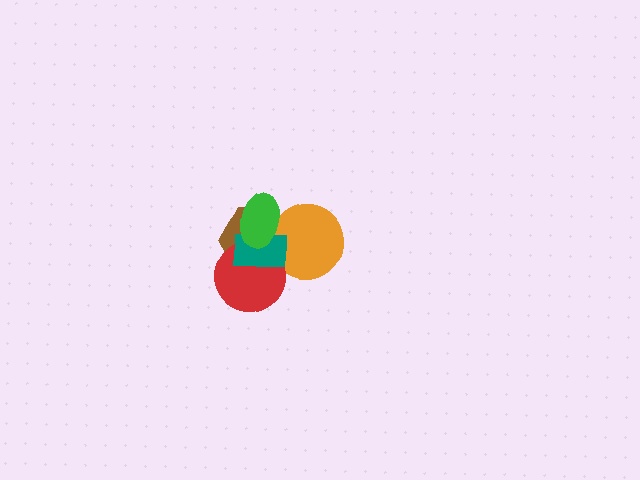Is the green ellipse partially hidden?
No, no other shape covers it.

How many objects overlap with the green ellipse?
5 objects overlap with the green ellipse.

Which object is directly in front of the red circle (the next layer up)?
The teal rectangle is directly in front of the red circle.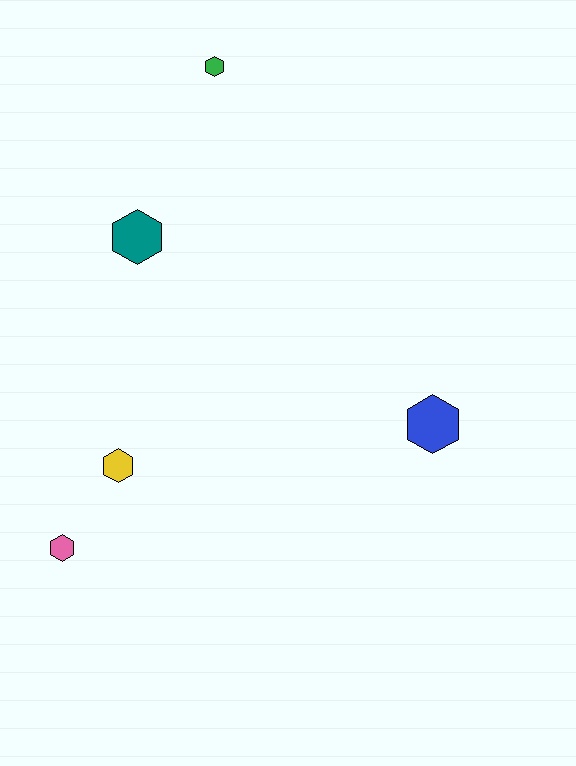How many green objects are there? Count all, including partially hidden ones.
There is 1 green object.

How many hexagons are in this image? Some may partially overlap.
There are 5 hexagons.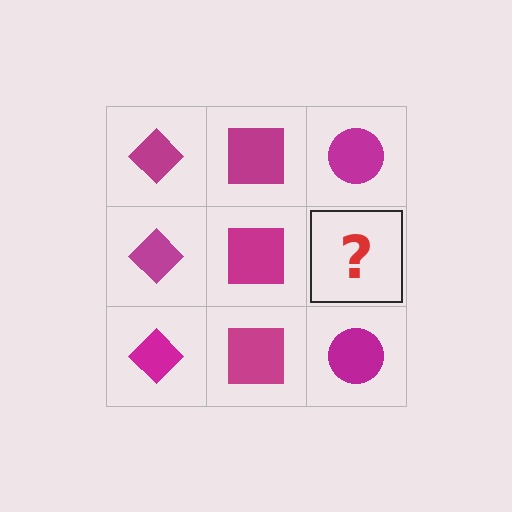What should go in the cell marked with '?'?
The missing cell should contain a magenta circle.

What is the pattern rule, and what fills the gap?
The rule is that each column has a consistent shape. The gap should be filled with a magenta circle.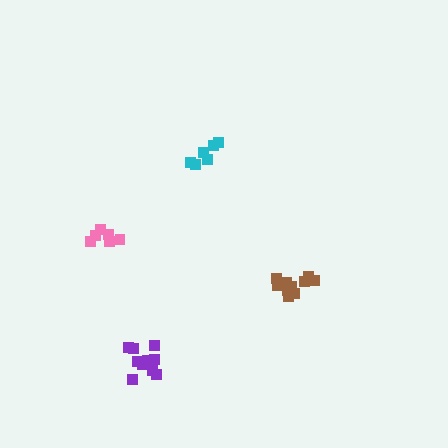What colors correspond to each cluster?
The clusters are colored: pink, brown, cyan, purple.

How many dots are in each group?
Group 1: 6 dots, Group 2: 10 dots, Group 3: 6 dots, Group 4: 11 dots (33 total).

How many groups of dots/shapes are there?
There are 4 groups.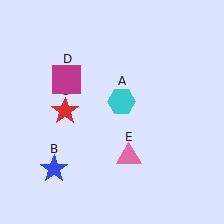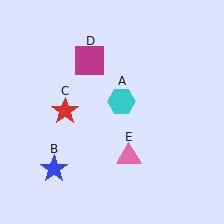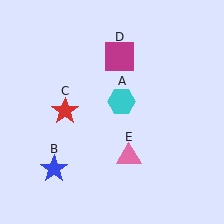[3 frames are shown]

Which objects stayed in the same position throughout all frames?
Cyan hexagon (object A) and blue star (object B) and red star (object C) and pink triangle (object E) remained stationary.